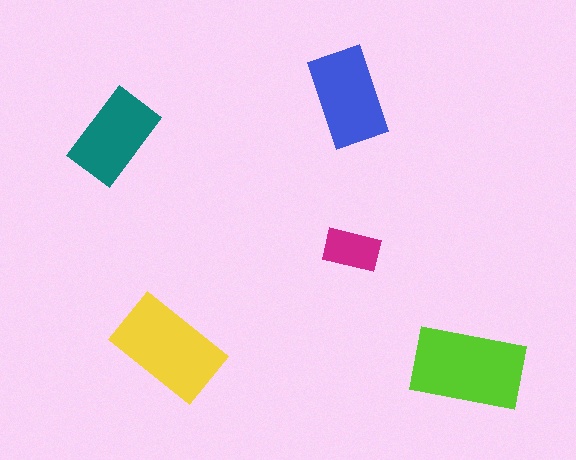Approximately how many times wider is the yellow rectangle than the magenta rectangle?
About 2 times wider.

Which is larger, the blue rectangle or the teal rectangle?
The blue one.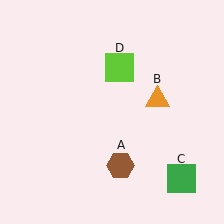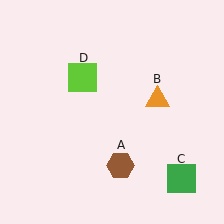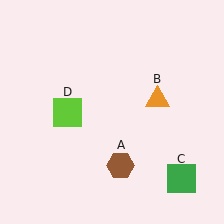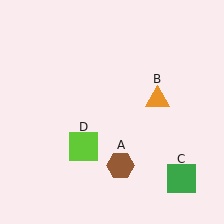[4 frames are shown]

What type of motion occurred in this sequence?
The lime square (object D) rotated counterclockwise around the center of the scene.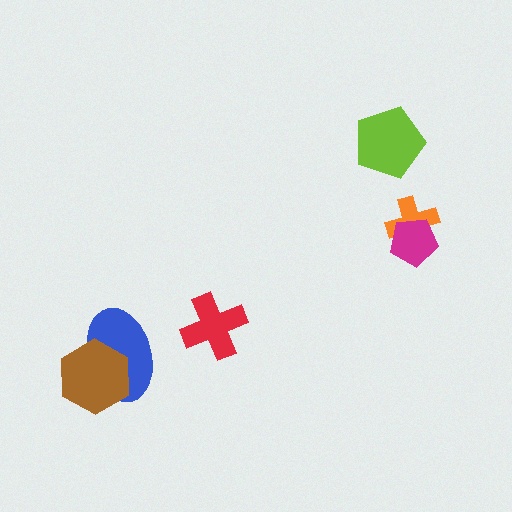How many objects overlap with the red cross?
0 objects overlap with the red cross.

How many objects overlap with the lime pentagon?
0 objects overlap with the lime pentagon.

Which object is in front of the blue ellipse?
The brown hexagon is in front of the blue ellipse.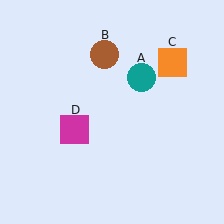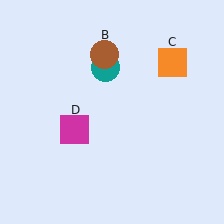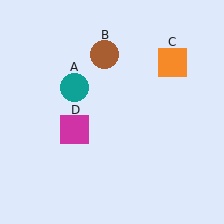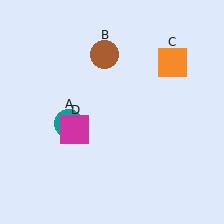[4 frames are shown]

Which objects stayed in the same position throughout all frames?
Brown circle (object B) and orange square (object C) and magenta square (object D) remained stationary.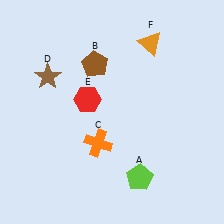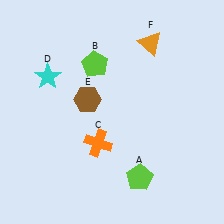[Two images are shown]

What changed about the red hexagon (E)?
In Image 1, E is red. In Image 2, it changed to brown.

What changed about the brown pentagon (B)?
In Image 1, B is brown. In Image 2, it changed to lime.